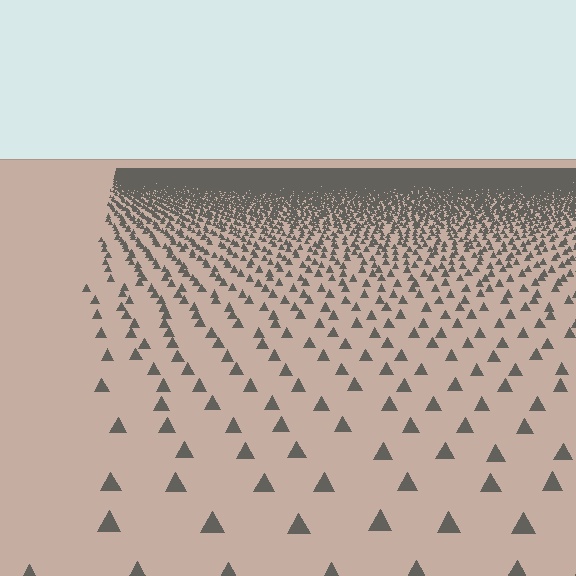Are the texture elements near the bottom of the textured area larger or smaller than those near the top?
Larger. Near the bottom, elements are closer to the viewer and appear at a bigger on-screen size.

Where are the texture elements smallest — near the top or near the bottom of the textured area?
Near the top.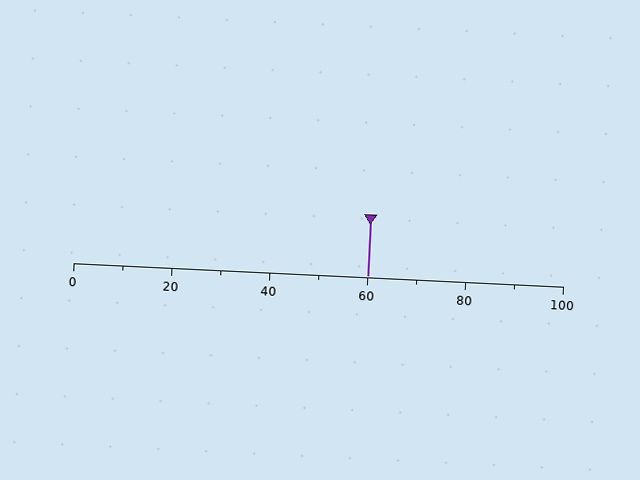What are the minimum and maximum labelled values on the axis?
The axis runs from 0 to 100.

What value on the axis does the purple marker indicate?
The marker indicates approximately 60.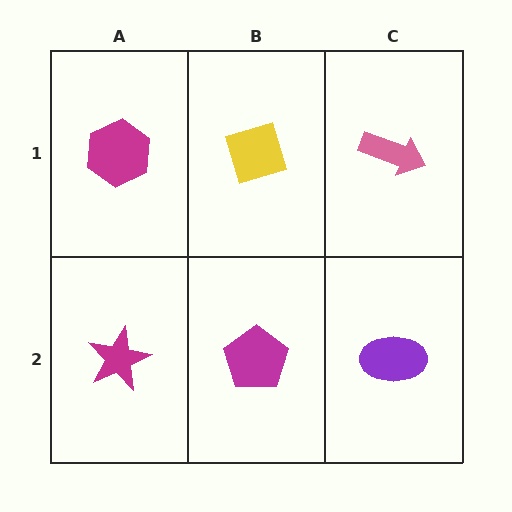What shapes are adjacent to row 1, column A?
A magenta star (row 2, column A), a yellow diamond (row 1, column B).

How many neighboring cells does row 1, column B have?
3.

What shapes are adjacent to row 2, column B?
A yellow diamond (row 1, column B), a magenta star (row 2, column A), a purple ellipse (row 2, column C).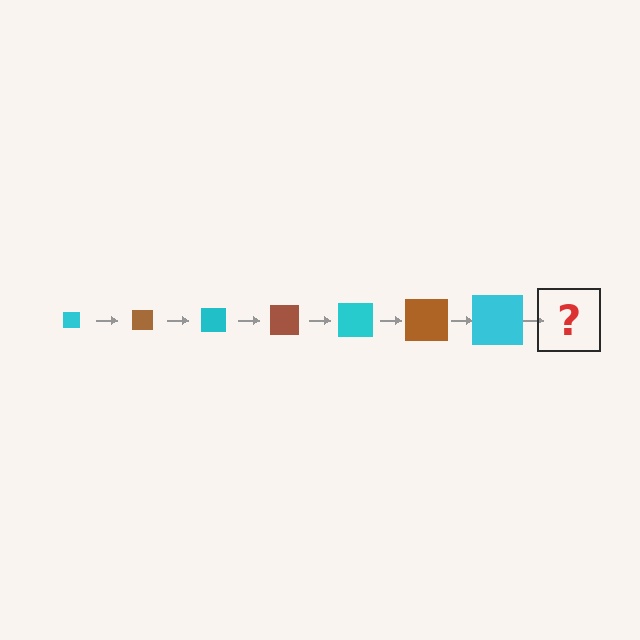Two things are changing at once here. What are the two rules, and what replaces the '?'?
The two rules are that the square grows larger each step and the color cycles through cyan and brown. The '?' should be a brown square, larger than the previous one.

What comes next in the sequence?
The next element should be a brown square, larger than the previous one.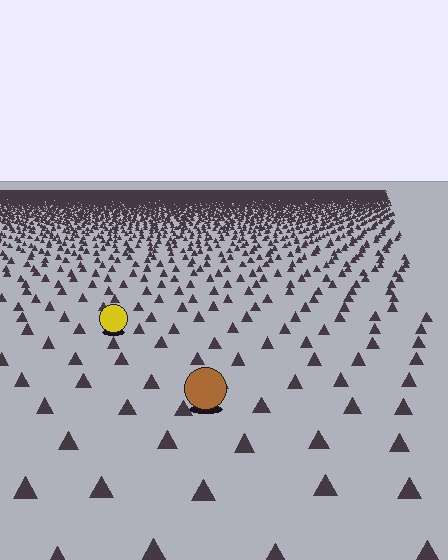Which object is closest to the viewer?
The brown circle is closest. The texture marks near it are larger and more spread out.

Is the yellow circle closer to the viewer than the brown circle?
No. The brown circle is closer — you can tell from the texture gradient: the ground texture is coarser near it.